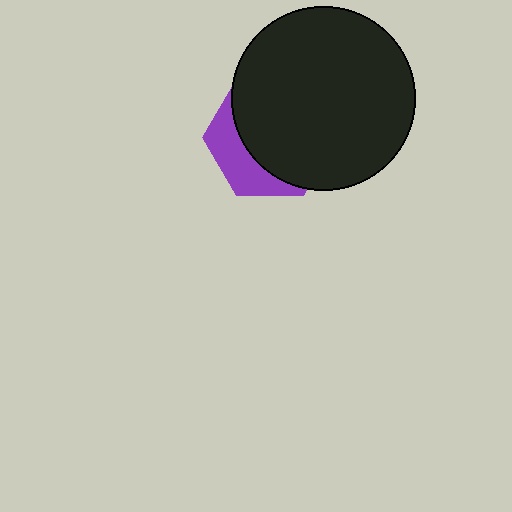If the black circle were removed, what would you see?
You would see the complete purple hexagon.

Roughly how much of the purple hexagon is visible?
A small part of it is visible (roughly 30%).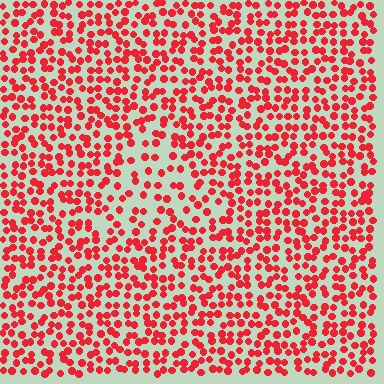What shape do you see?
I see a triangle.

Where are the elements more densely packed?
The elements are more densely packed outside the triangle boundary.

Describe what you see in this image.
The image contains small red elements arranged at two different densities. A triangle-shaped region is visible where the elements are less densely packed than the surrounding area.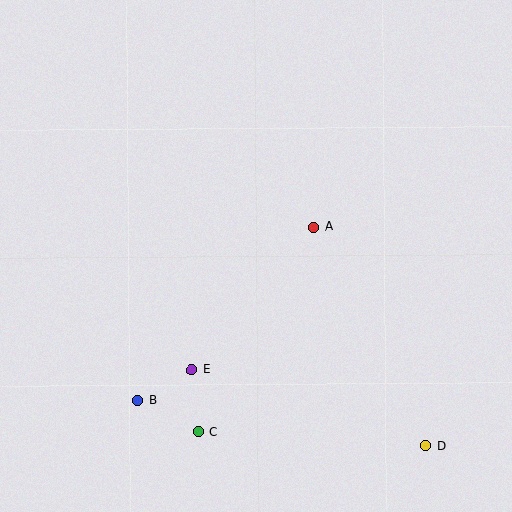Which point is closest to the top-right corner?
Point A is closest to the top-right corner.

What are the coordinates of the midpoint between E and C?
The midpoint between E and C is at (195, 401).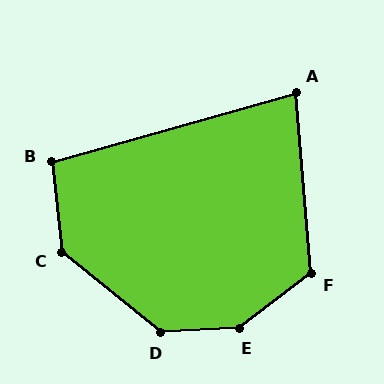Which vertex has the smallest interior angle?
A, at approximately 79 degrees.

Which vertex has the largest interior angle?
E, at approximately 146 degrees.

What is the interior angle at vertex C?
Approximately 135 degrees (obtuse).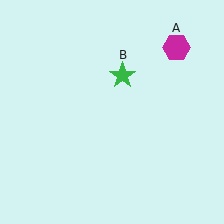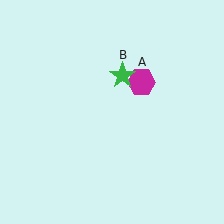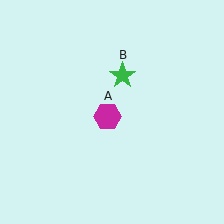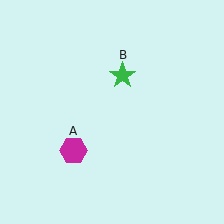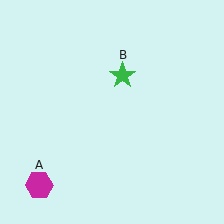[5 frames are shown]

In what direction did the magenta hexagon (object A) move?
The magenta hexagon (object A) moved down and to the left.